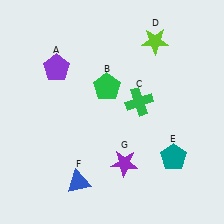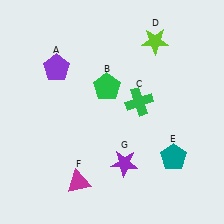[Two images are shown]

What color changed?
The triangle (F) changed from blue in Image 1 to magenta in Image 2.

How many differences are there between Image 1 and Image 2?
There is 1 difference between the two images.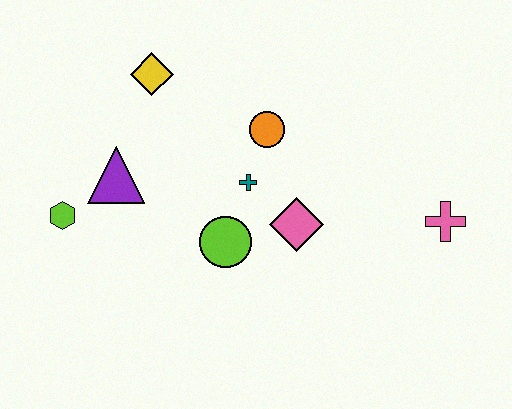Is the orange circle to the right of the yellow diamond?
Yes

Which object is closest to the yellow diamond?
The purple triangle is closest to the yellow diamond.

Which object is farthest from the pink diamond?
The lime hexagon is farthest from the pink diamond.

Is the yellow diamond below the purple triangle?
No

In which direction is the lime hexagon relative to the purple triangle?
The lime hexagon is to the left of the purple triangle.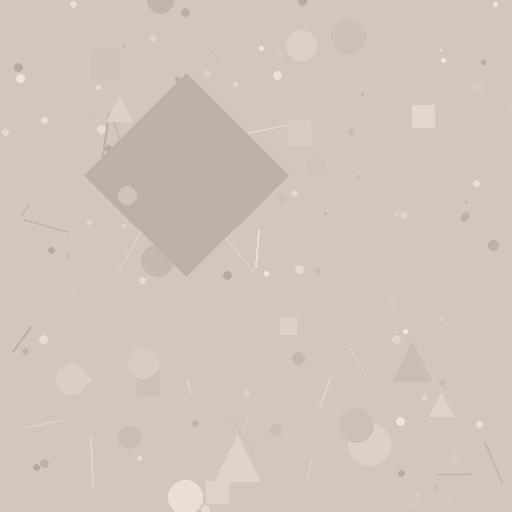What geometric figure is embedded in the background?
A diamond is embedded in the background.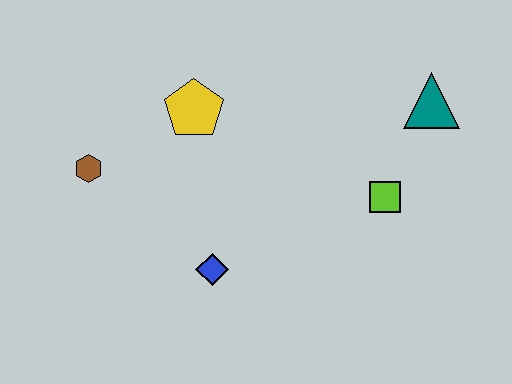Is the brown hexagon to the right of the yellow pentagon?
No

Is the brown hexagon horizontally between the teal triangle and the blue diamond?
No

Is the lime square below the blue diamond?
No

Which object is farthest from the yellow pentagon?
The teal triangle is farthest from the yellow pentagon.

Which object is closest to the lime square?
The teal triangle is closest to the lime square.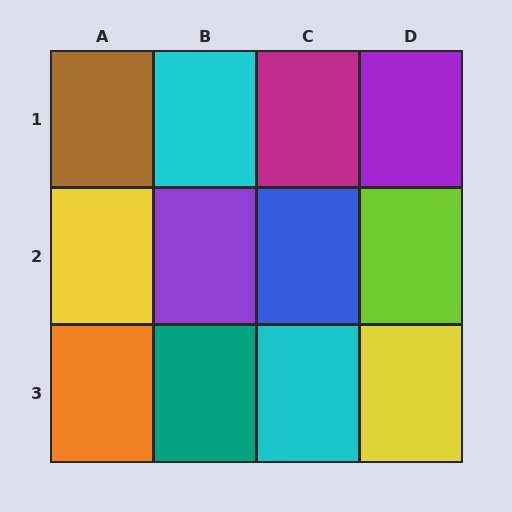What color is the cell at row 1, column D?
Purple.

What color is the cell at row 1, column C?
Magenta.